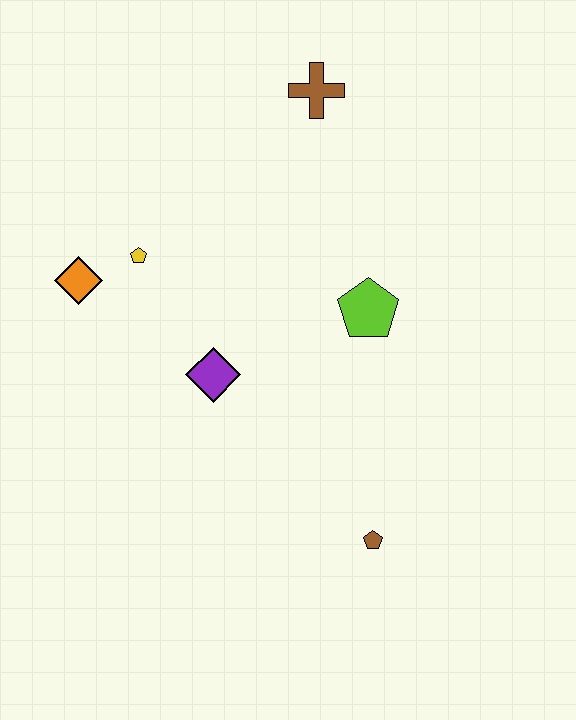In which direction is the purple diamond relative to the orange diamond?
The purple diamond is to the right of the orange diamond.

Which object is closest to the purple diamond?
The yellow pentagon is closest to the purple diamond.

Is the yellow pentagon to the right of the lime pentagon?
No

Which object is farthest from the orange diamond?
The brown pentagon is farthest from the orange diamond.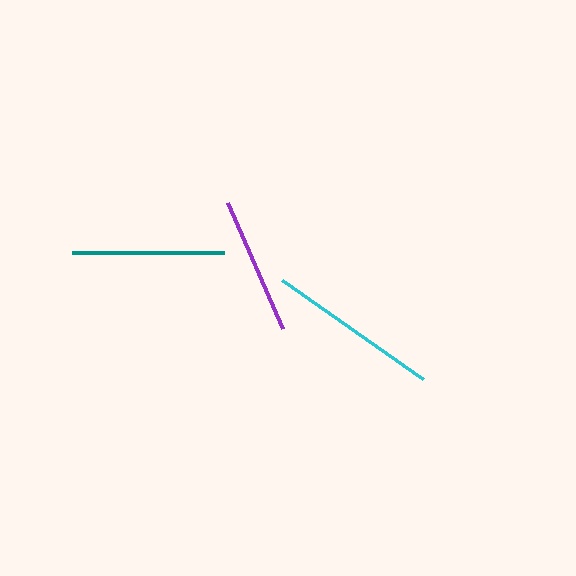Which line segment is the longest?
The cyan line is the longest at approximately 172 pixels.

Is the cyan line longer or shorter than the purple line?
The cyan line is longer than the purple line.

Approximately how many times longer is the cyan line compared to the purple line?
The cyan line is approximately 1.2 times the length of the purple line.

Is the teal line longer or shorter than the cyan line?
The cyan line is longer than the teal line.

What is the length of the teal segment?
The teal segment is approximately 153 pixels long.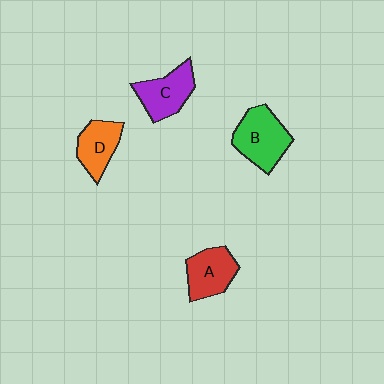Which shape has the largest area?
Shape B (green).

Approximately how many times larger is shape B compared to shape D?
Approximately 1.4 times.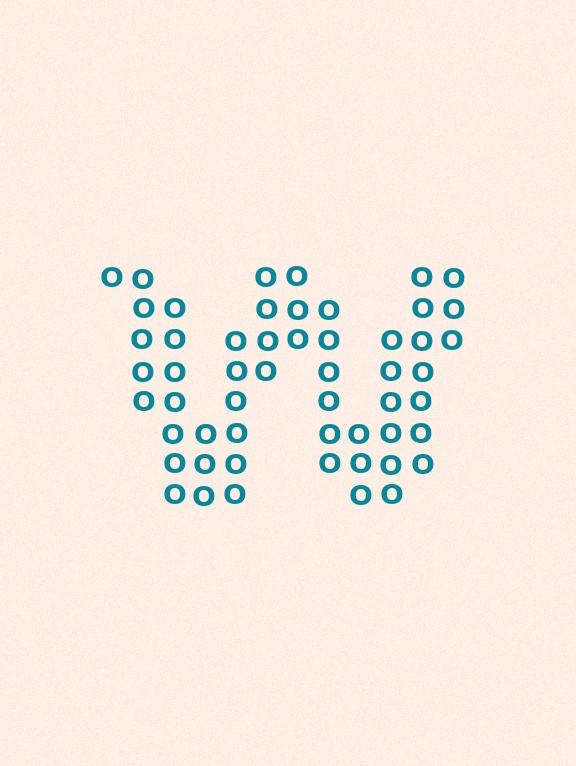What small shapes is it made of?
It is made of small letter O's.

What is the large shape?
The large shape is the letter W.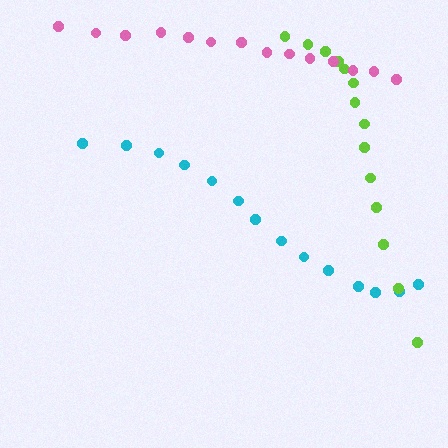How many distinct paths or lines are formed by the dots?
There are 3 distinct paths.